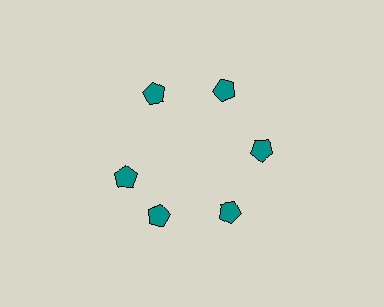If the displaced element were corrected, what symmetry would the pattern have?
It would have 6-fold rotational symmetry — the pattern would map onto itself every 60 degrees.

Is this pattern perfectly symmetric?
No. The 6 teal pentagons are arranged in a ring, but one element near the 9 o'clock position is rotated out of alignment along the ring, breaking the 6-fold rotational symmetry.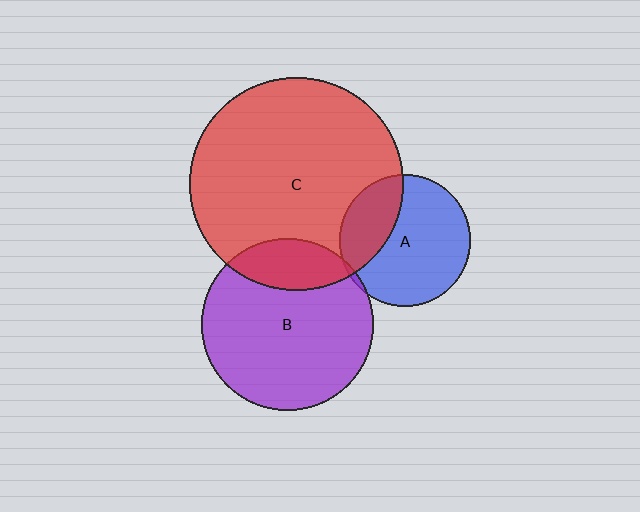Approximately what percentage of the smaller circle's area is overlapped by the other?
Approximately 20%.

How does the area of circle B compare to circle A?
Approximately 1.7 times.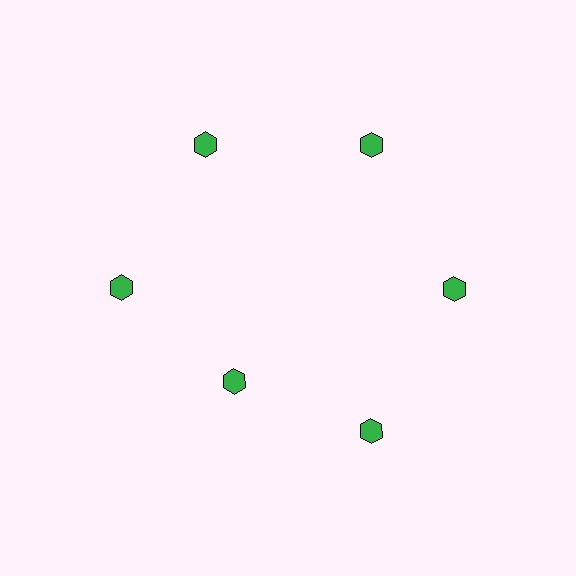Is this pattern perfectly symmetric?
No. The 6 green hexagons are arranged in a ring, but one element near the 7 o'clock position is pulled inward toward the center, breaking the 6-fold rotational symmetry.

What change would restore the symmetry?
The symmetry would be restored by moving it outward, back onto the ring so that all 6 hexagons sit at equal angles and equal distance from the center.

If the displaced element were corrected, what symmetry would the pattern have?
It would have 6-fold rotational symmetry — the pattern would map onto itself every 60 degrees.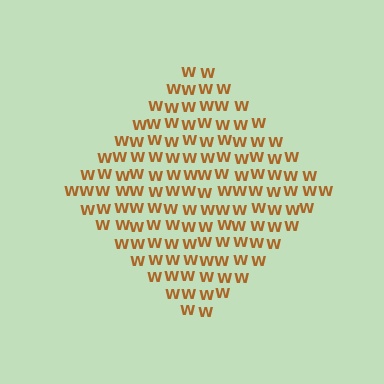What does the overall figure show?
The overall figure shows a diamond.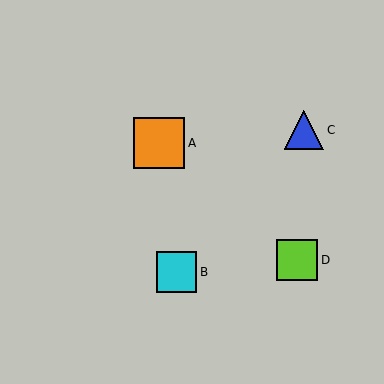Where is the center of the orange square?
The center of the orange square is at (159, 143).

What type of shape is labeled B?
Shape B is a cyan square.